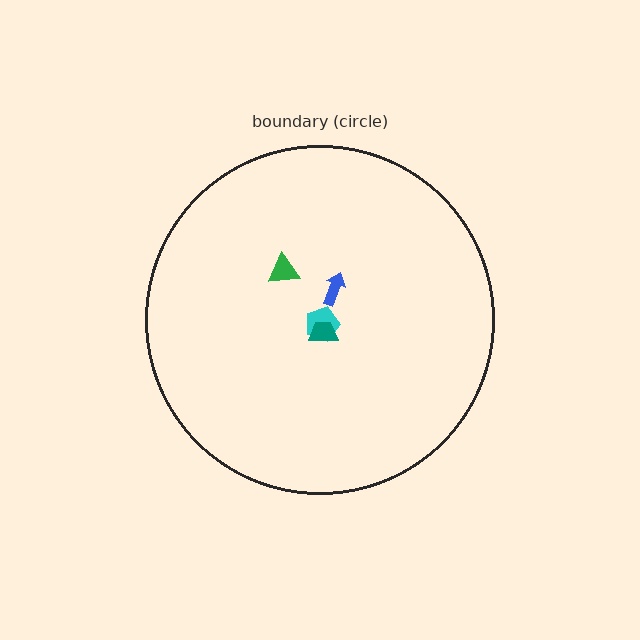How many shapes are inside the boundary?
4 inside, 0 outside.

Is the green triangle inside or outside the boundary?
Inside.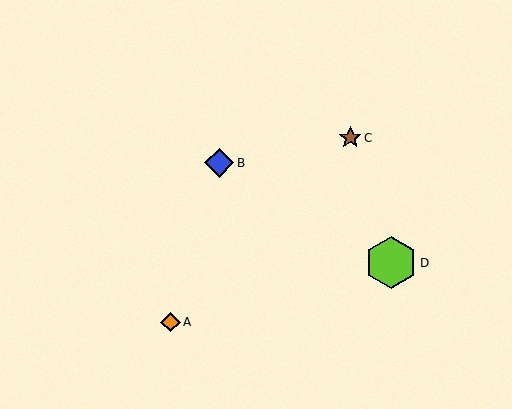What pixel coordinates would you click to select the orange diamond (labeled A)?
Click at (170, 322) to select the orange diamond A.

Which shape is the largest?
The lime hexagon (labeled D) is the largest.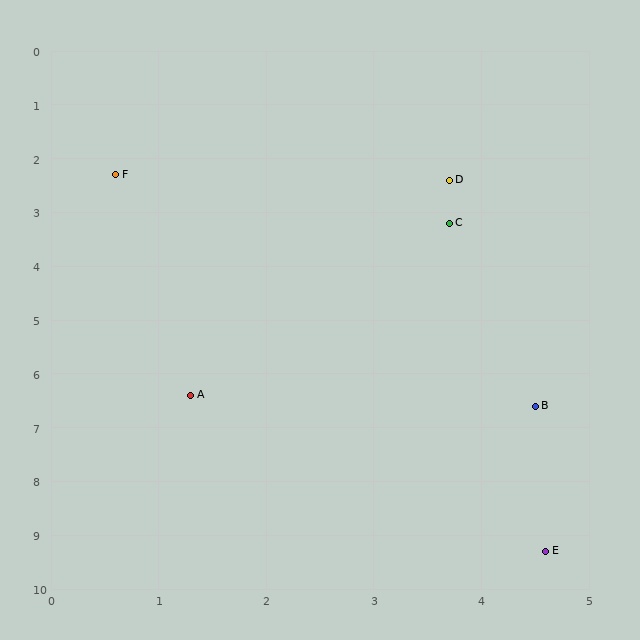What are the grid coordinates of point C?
Point C is at approximately (3.7, 3.2).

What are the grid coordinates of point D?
Point D is at approximately (3.7, 2.4).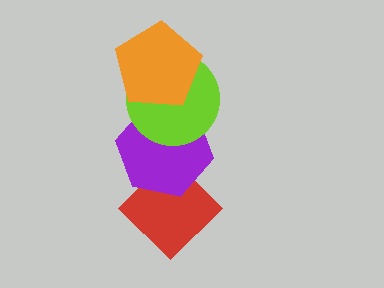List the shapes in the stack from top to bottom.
From top to bottom: the orange pentagon, the lime circle, the purple hexagon, the red diamond.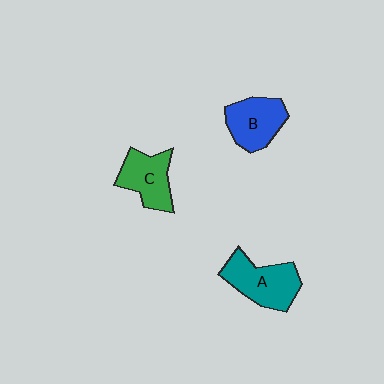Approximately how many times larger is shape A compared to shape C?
Approximately 1.2 times.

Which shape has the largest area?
Shape A (teal).